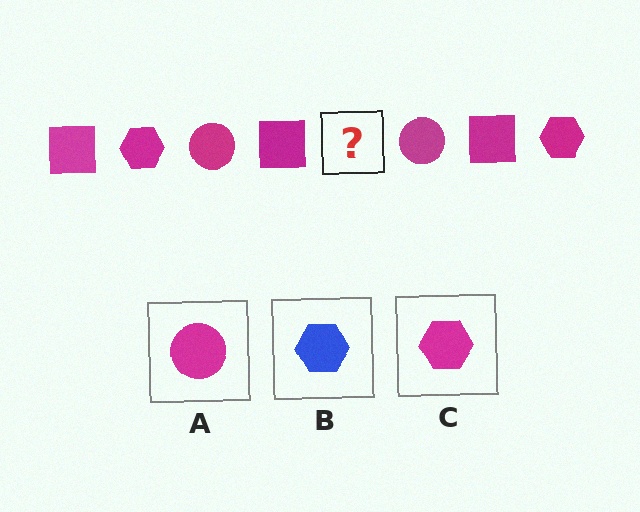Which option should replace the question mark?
Option C.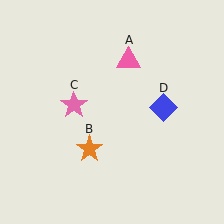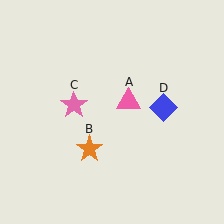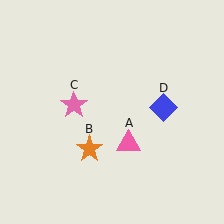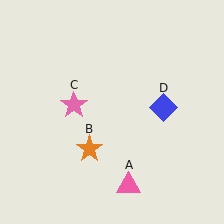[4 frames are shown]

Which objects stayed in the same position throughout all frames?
Orange star (object B) and pink star (object C) and blue diamond (object D) remained stationary.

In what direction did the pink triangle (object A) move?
The pink triangle (object A) moved down.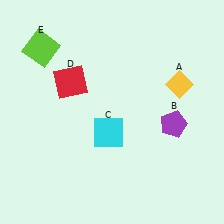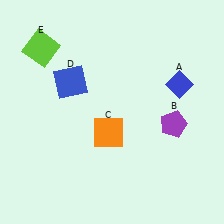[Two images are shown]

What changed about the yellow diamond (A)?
In Image 1, A is yellow. In Image 2, it changed to blue.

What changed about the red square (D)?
In Image 1, D is red. In Image 2, it changed to blue.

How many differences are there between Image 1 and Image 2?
There are 3 differences between the two images.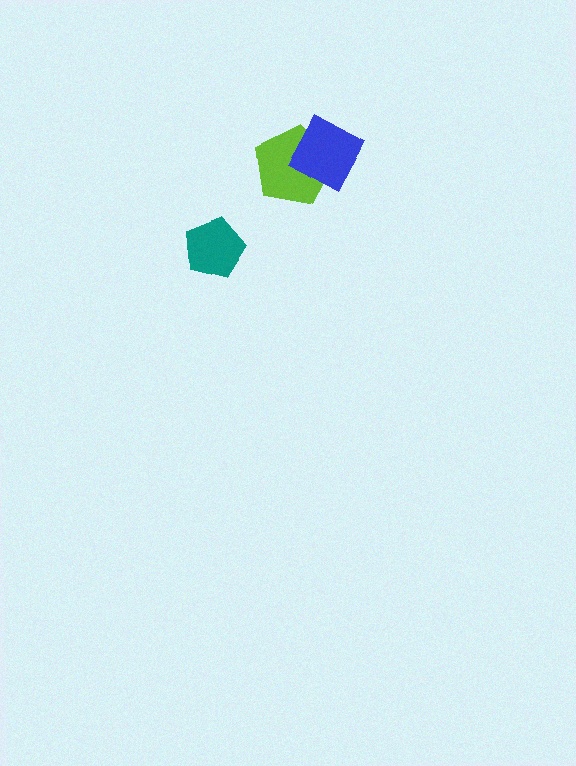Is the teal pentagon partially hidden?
No, no other shape covers it.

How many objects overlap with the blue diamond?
1 object overlaps with the blue diamond.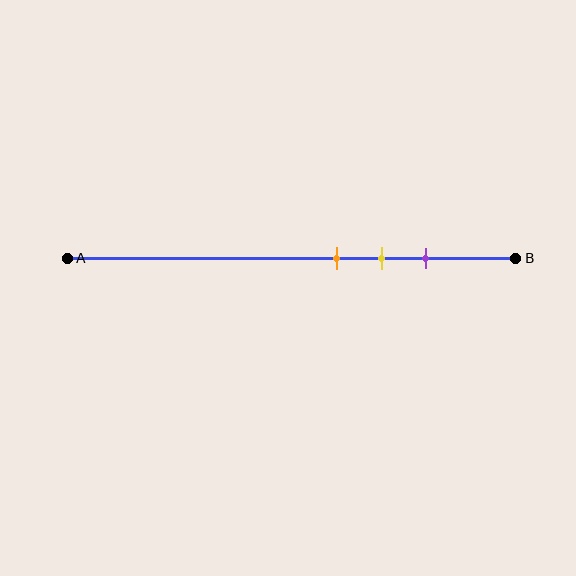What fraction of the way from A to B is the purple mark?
The purple mark is approximately 80% (0.8) of the way from A to B.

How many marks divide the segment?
There are 3 marks dividing the segment.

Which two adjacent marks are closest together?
The orange and yellow marks are the closest adjacent pair.